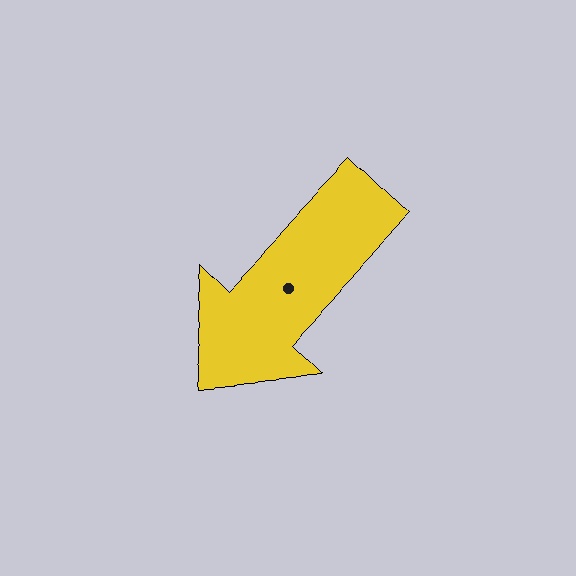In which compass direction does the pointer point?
Southwest.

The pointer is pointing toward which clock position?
Roughly 7 o'clock.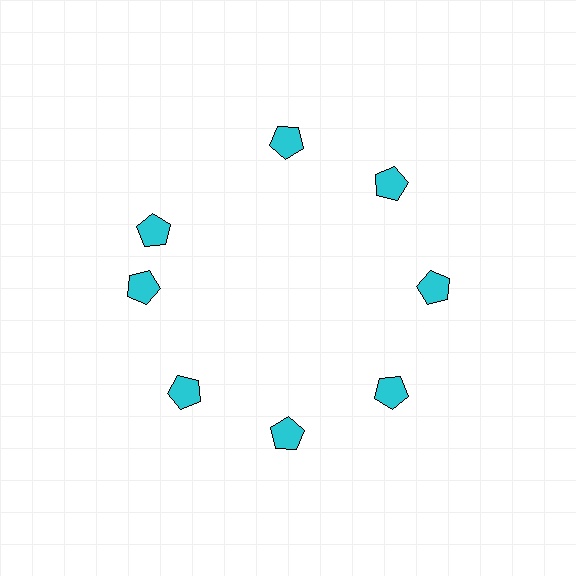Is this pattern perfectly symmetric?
No. The 8 cyan pentagons are arranged in a ring, but one element near the 10 o'clock position is rotated out of alignment along the ring, breaking the 8-fold rotational symmetry.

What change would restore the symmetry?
The symmetry would be restored by rotating it back into even spacing with its neighbors so that all 8 pentagons sit at equal angles and equal distance from the center.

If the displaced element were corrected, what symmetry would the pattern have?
It would have 8-fold rotational symmetry — the pattern would map onto itself every 45 degrees.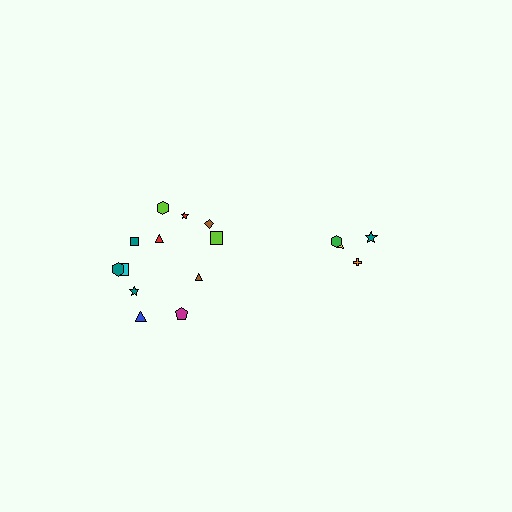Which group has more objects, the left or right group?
The left group.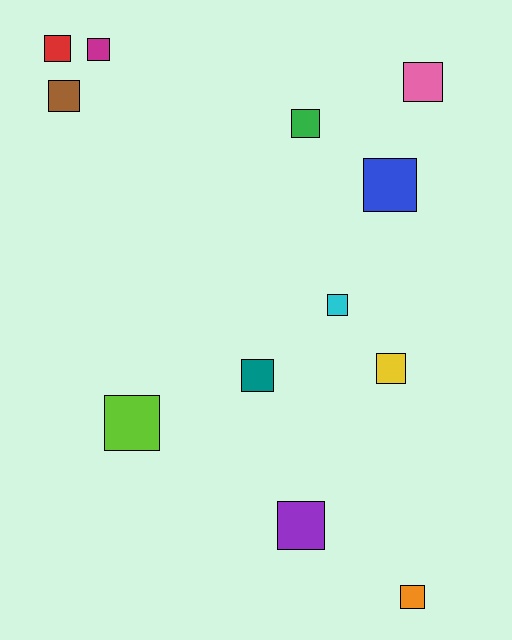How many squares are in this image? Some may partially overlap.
There are 12 squares.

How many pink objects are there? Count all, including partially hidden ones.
There is 1 pink object.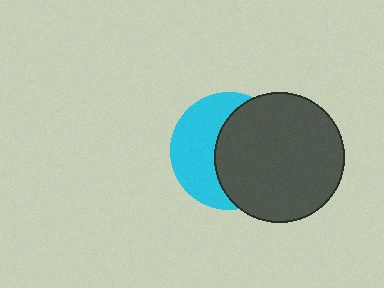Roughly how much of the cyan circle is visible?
About half of it is visible (roughly 45%).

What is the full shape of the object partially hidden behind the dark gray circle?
The partially hidden object is a cyan circle.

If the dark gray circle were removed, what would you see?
You would see the complete cyan circle.